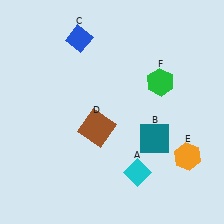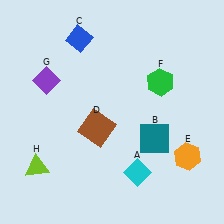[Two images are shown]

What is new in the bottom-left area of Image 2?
A lime triangle (H) was added in the bottom-left area of Image 2.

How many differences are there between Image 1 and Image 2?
There are 2 differences between the two images.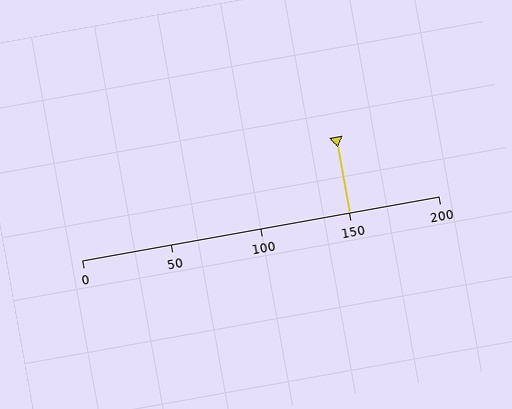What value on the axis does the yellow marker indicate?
The marker indicates approximately 150.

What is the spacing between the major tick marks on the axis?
The major ticks are spaced 50 apart.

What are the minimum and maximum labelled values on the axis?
The axis runs from 0 to 200.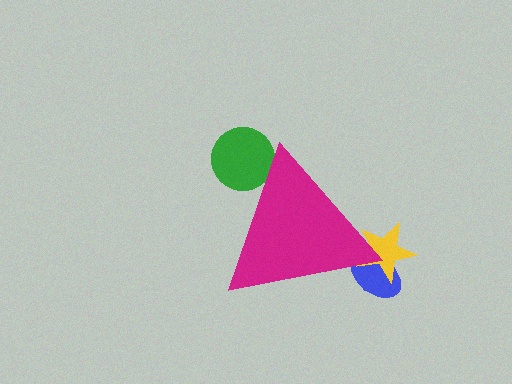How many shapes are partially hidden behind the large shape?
3 shapes are partially hidden.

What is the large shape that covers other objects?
A magenta triangle.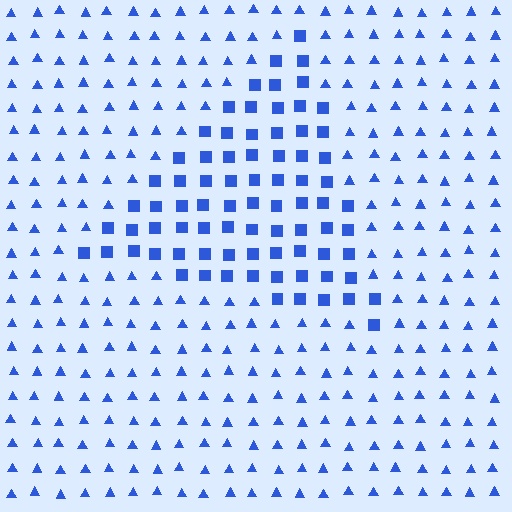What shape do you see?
I see a triangle.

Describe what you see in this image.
The image is filled with small blue elements arranged in a uniform grid. A triangle-shaped region contains squares, while the surrounding area contains triangles. The boundary is defined purely by the change in element shape.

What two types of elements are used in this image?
The image uses squares inside the triangle region and triangles outside it.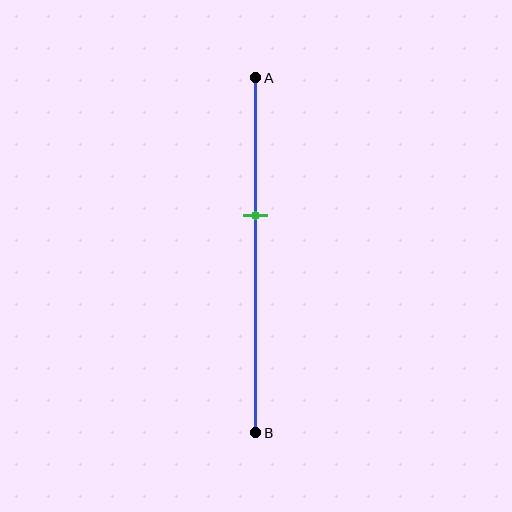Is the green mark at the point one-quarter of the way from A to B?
No, the mark is at about 40% from A, not at the 25% one-quarter point.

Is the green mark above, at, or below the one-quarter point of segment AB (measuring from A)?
The green mark is below the one-quarter point of segment AB.